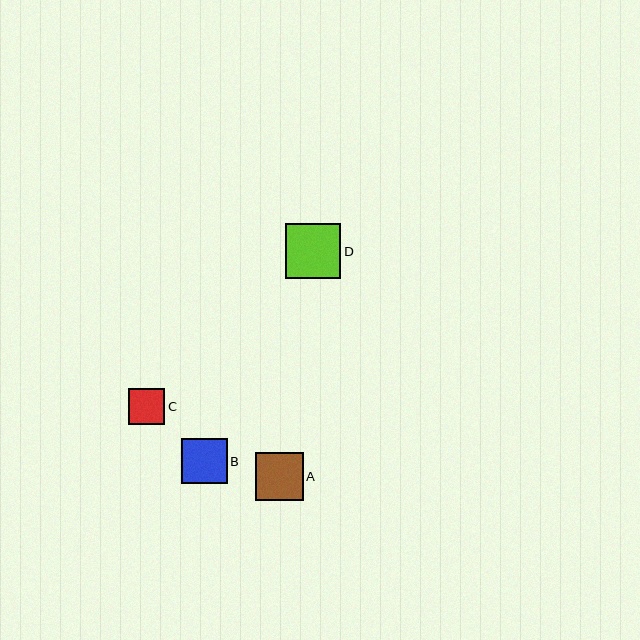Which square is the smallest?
Square C is the smallest with a size of approximately 36 pixels.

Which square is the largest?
Square D is the largest with a size of approximately 55 pixels.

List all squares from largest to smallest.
From largest to smallest: D, A, B, C.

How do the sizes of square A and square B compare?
Square A and square B are approximately the same size.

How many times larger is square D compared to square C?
Square D is approximately 1.5 times the size of square C.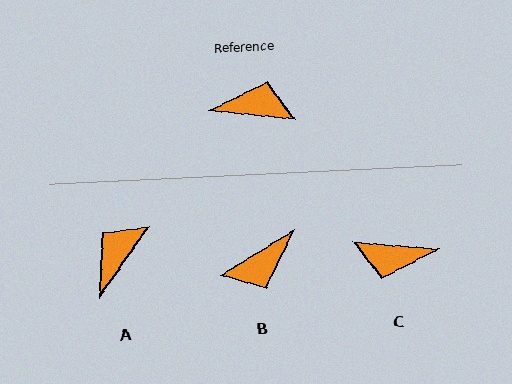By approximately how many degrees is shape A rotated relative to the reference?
Approximately 61 degrees counter-clockwise.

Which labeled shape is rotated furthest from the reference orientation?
C, about 179 degrees away.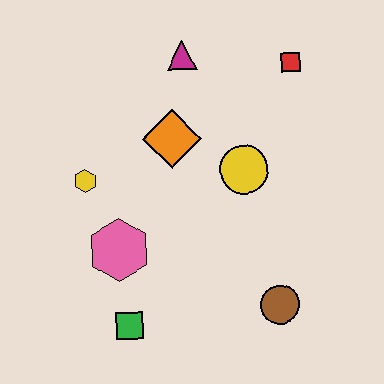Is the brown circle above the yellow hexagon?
No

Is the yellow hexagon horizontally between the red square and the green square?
No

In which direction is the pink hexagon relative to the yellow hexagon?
The pink hexagon is below the yellow hexagon.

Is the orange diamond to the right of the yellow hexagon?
Yes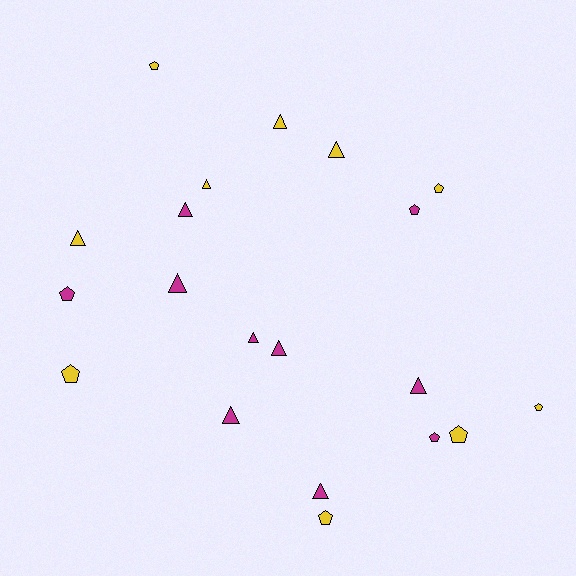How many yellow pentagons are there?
There are 6 yellow pentagons.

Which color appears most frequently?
Magenta, with 10 objects.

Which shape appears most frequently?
Triangle, with 11 objects.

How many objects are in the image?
There are 20 objects.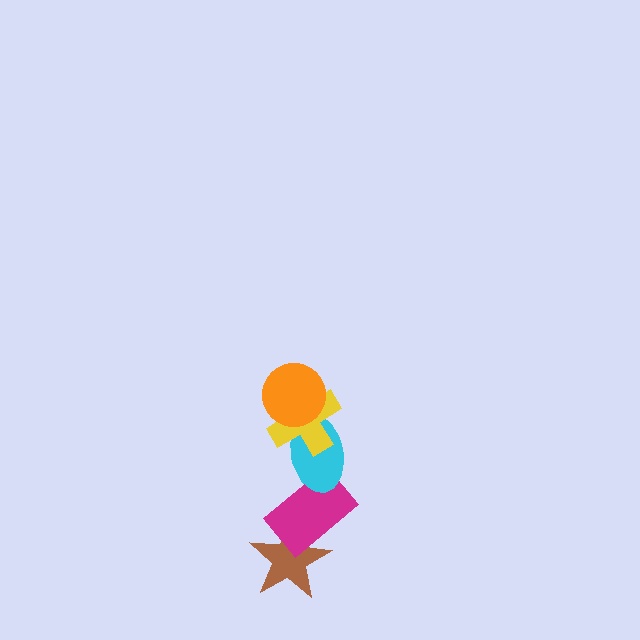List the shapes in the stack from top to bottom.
From top to bottom: the orange circle, the yellow cross, the cyan ellipse, the magenta rectangle, the brown star.